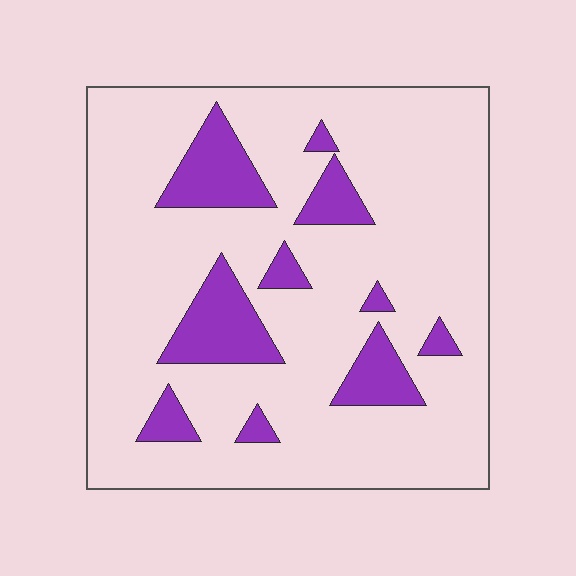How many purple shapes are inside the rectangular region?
10.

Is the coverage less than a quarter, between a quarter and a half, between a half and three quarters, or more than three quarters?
Less than a quarter.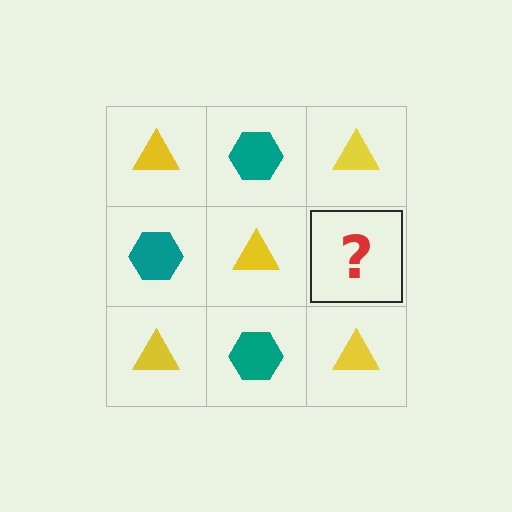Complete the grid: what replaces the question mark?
The question mark should be replaced with a teal hexagon.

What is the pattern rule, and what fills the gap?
The rule is that it alternates yellow triangle and teal hexagon in a checkerboard pattern. The gap should be filled with a teal hexagon.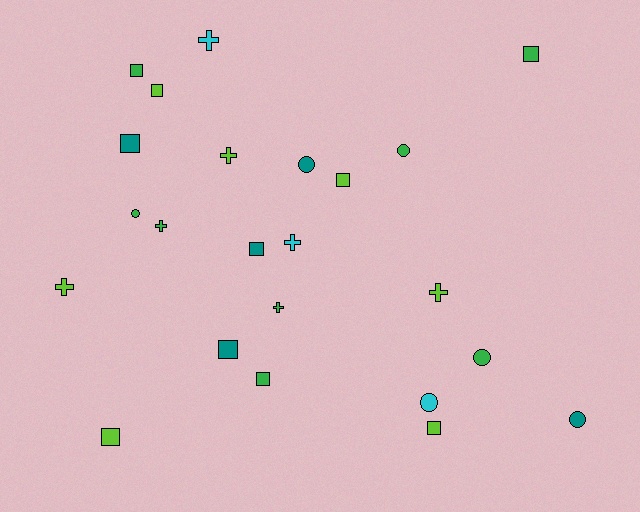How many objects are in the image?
There are 23 objects.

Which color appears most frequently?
Green, with 8 objects.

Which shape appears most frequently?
Square, with 10 objects.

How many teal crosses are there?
There are no teal crosses.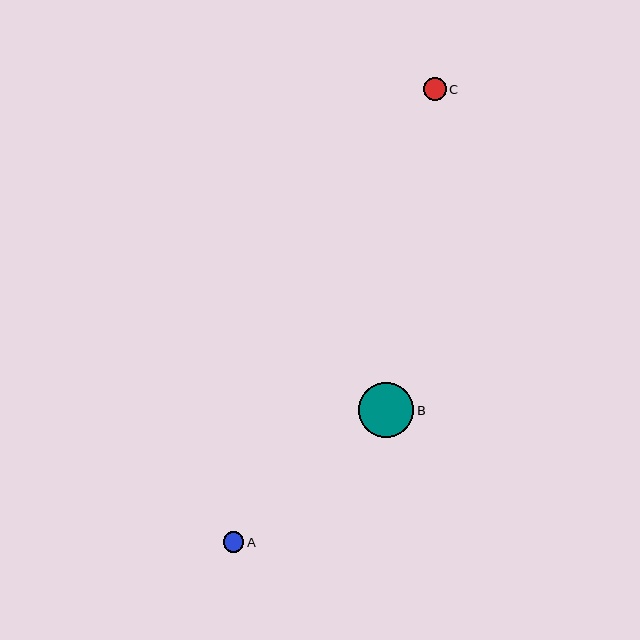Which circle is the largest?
Circle B is the largest with a size of approximately 55 pixels.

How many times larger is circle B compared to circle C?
Circle B is approximately 2.4 times the size of circle C.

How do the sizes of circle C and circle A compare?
Circle C and circle A are approximately the same size.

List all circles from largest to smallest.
From largest to smallest: B, C, A.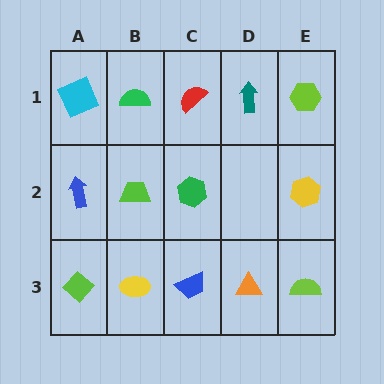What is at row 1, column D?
A teal arrow.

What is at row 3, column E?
A lime semicircle.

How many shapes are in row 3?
5 shapes.